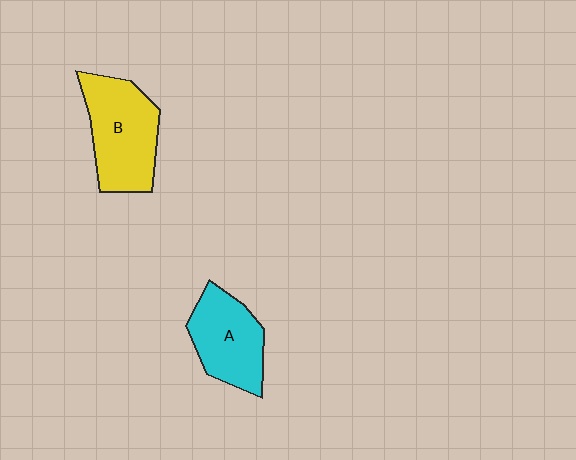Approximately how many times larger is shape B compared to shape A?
Approximately 1.2 times.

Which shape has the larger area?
Shape B (yellow).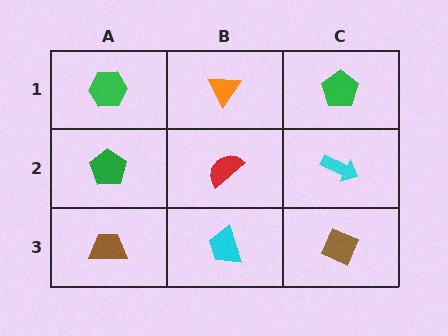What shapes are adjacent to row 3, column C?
A cyan arrow (row 2, column C), a cyan trapezoid (row 3, column B).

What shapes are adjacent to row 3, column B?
A red semicircle (row 2, column B), a brown trapezoid (row 3, column A), a brown diamond (row 3, column C).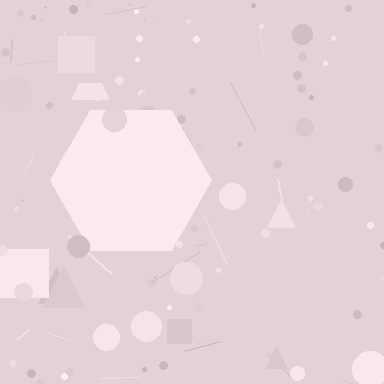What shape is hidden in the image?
A hexagon is hidden in the image.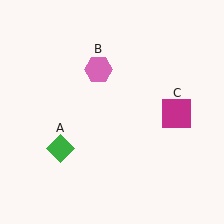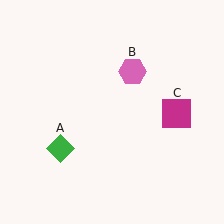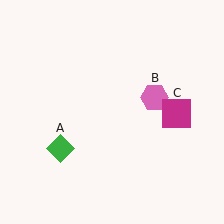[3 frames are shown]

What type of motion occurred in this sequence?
The pink hexagon (object B) rotated clockwise around the center of the scene.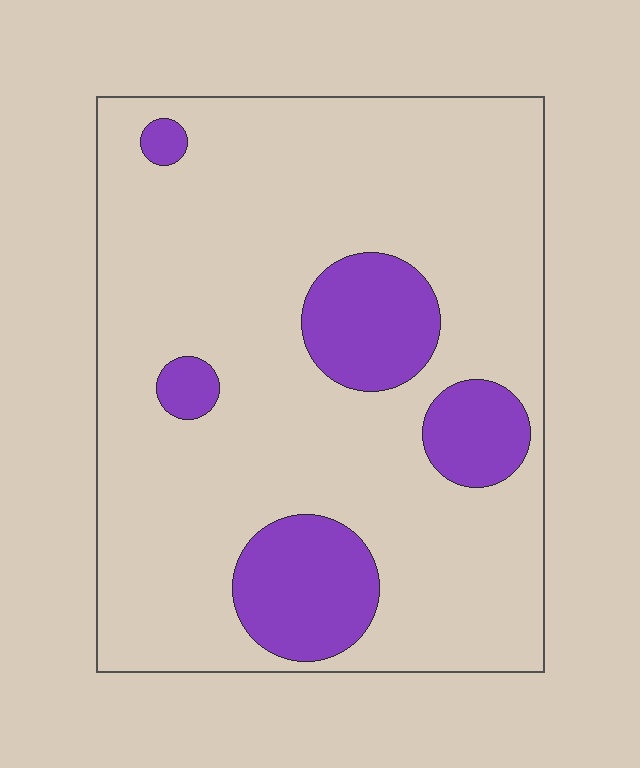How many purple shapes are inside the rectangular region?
5.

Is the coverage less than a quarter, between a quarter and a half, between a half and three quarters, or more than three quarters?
Less than a quarter.